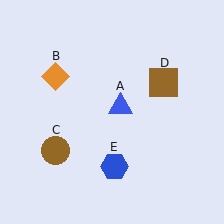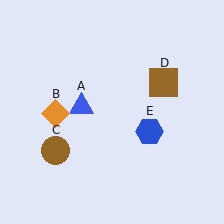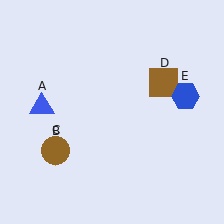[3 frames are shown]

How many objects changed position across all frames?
3 objects changed position: blue triangle (object A), orange diamond (object B), blue hexagon (object E).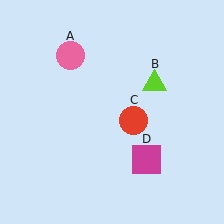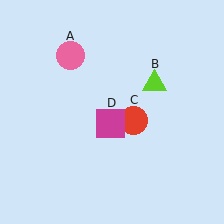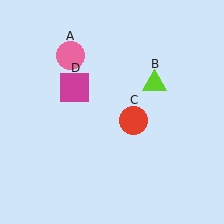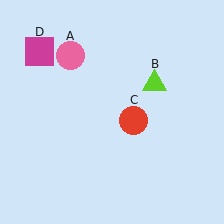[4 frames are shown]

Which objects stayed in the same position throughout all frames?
Pink circle (object A) and lime triangle (object B) and red circle (object C) remained stationary.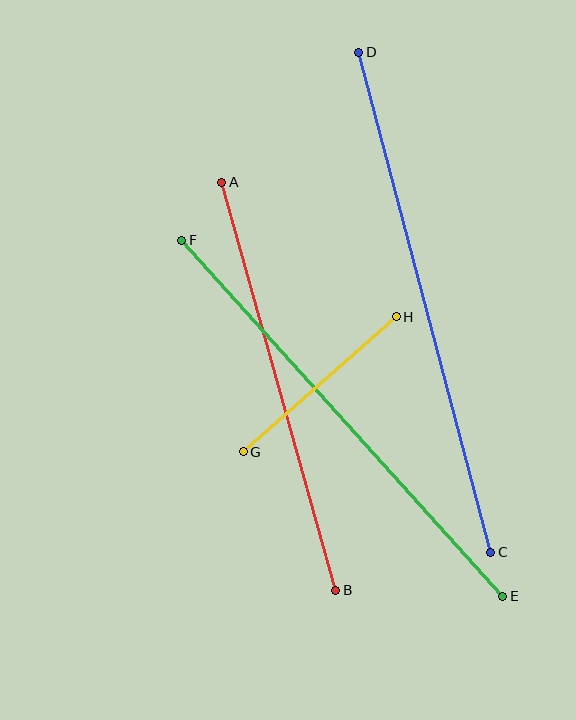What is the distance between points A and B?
The distance is approximately 424 pixels.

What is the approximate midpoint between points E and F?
The midpoint is at approximately (342, 418) pixels.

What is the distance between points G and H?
The distance is approximately 204 pixels.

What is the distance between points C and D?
The distance is approximately 517 pixels.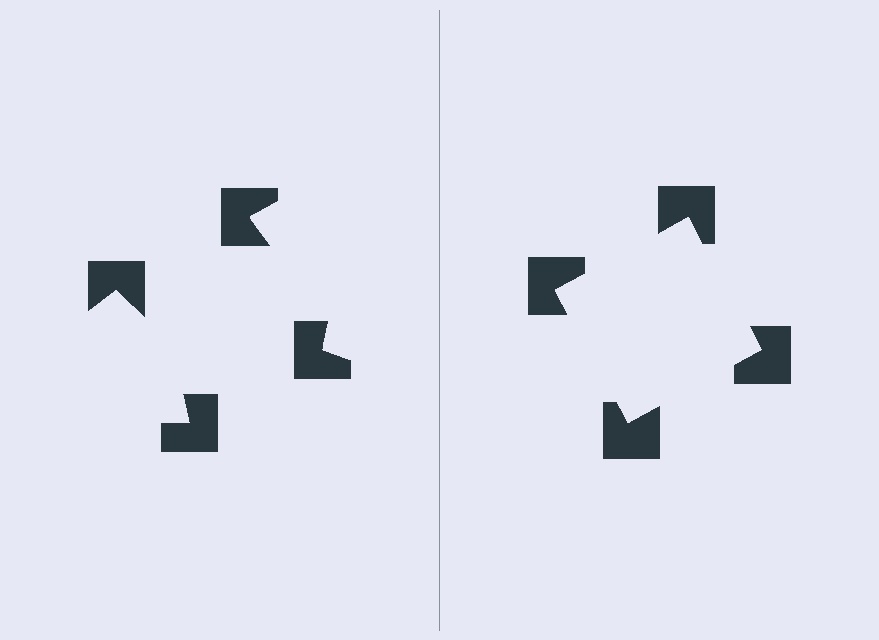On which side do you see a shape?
An illusory square appears on the right side. On the left side the wedge cuts are rotated, so no coherent shape forms.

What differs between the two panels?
The notched squares are positioned identically on both sides; only the wedge orientations differ. On the right they align to a square; on the left they are misaligned.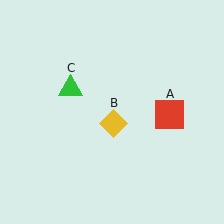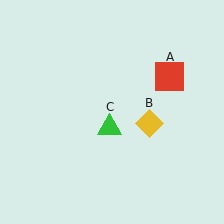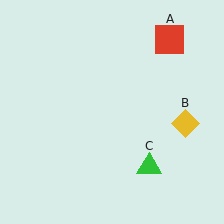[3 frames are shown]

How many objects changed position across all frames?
3 objects changed position: red square (object A), yellow diamond (object B), green triangle (object C).